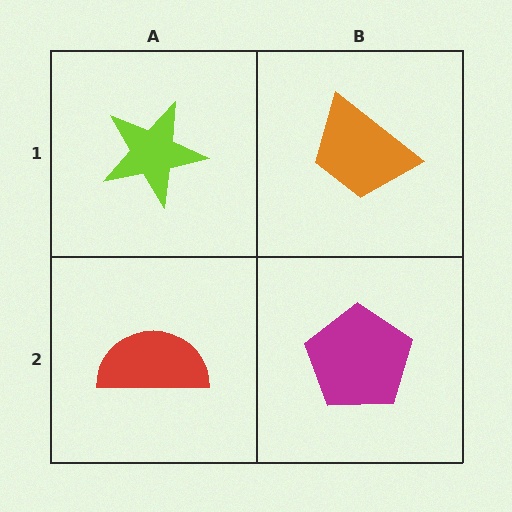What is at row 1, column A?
A lime star.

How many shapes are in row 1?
2 shapes.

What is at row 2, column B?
A magenta pentagon.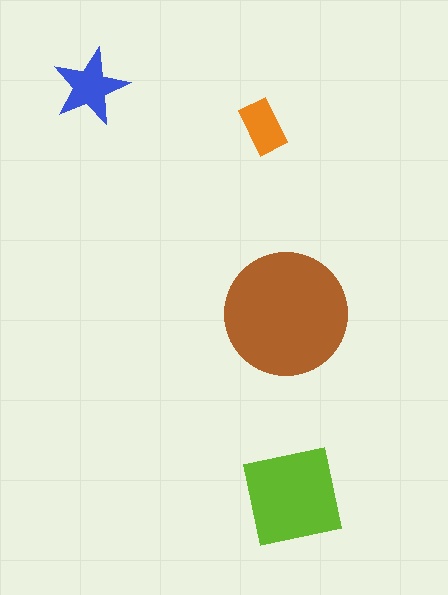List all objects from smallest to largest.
The orange rectangle, the blue star, the lime square, the brown circle.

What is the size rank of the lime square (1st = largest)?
2nd.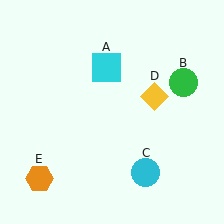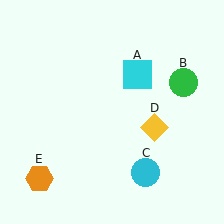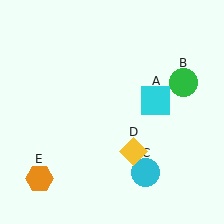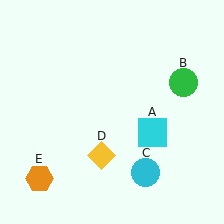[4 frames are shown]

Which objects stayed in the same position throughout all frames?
Green circle (object B) and cyan circle (object C) and orange hexagon (object E) remained stationary.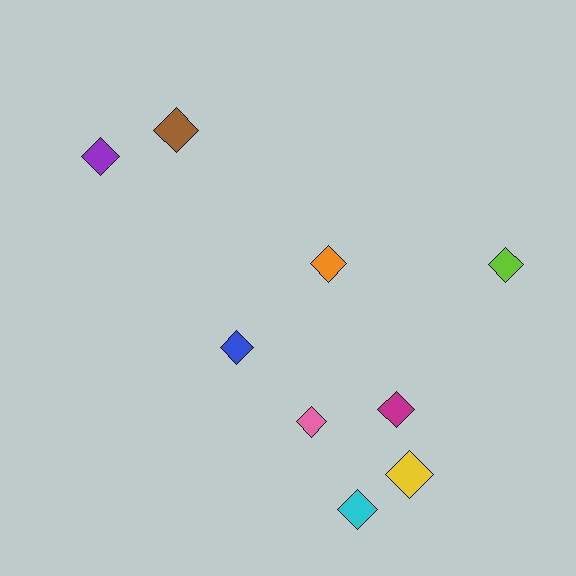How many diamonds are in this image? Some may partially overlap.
There are 9 diamonds.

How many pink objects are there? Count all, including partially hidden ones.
There is 1 pink object.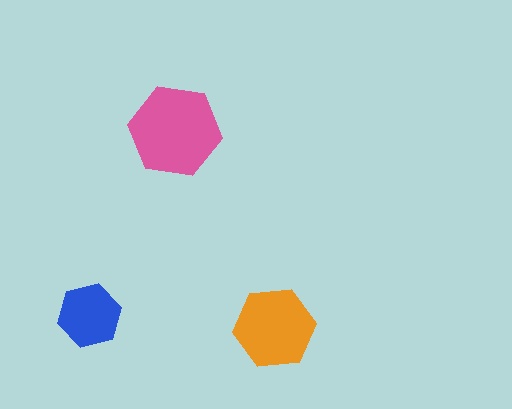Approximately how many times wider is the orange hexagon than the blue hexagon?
About 1.5 times wider.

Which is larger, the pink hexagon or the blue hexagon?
The pink one.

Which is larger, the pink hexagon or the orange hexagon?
The pink one.